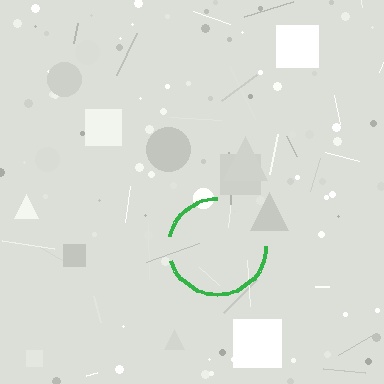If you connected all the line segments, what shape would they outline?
They would outline a circle.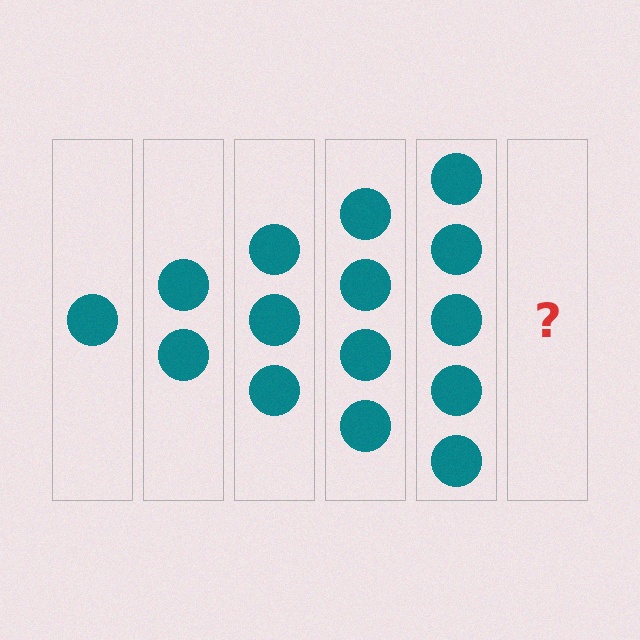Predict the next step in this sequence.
The next step is 6 circles.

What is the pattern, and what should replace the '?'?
The pattern is that each step adds one more circle. The '?' should be 6 circles.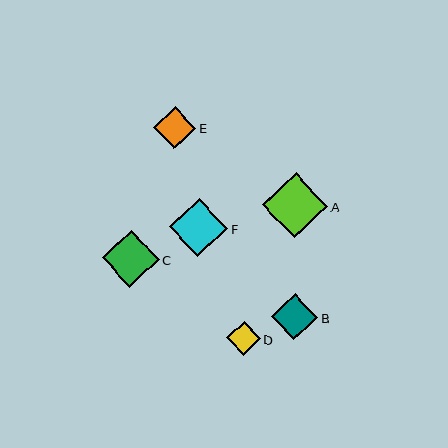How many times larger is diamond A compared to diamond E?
Diamond A is approximately 1.5 times the size of diamond E.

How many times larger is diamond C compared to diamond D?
Diamond C is approximately 1.7 times the size of diamond D.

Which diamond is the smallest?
Diamond D is the smallest with a size of approximately 34 pixels.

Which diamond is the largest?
Diamond A is the largest with a size of approximately 65 pixels.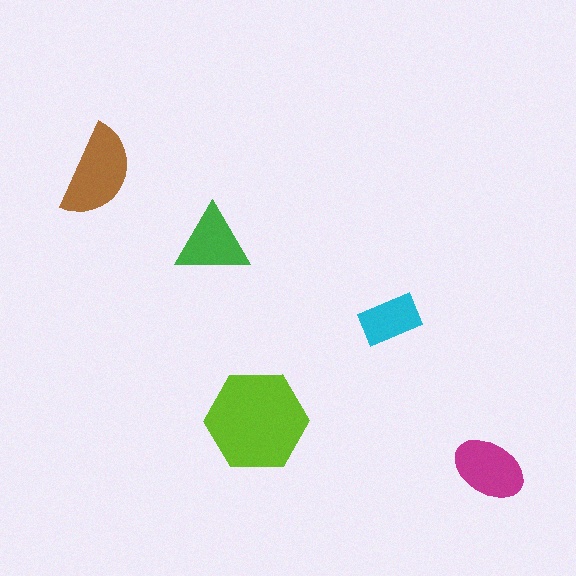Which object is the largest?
The lime hexagon.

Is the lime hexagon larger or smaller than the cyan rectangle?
Larger.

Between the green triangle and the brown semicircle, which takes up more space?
The brown semicircle.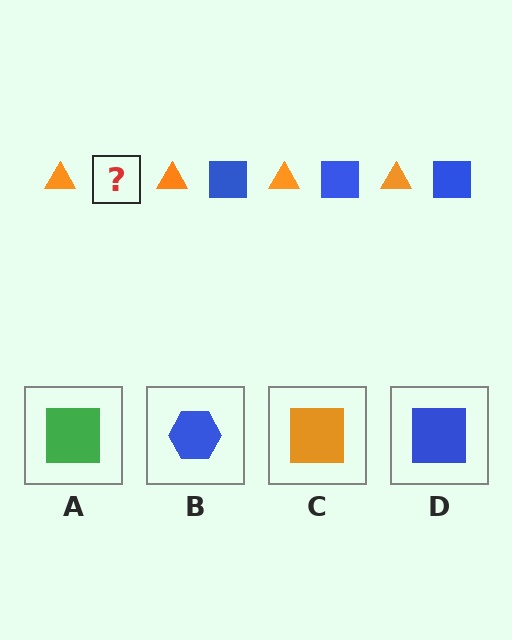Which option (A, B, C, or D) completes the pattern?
D.